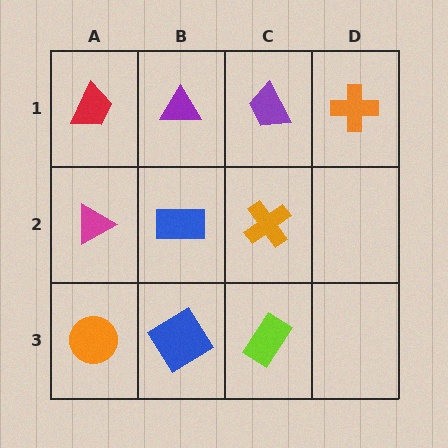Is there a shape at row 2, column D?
No, that cell is empty.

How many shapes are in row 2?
3 shapes.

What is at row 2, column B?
A blue rectangle.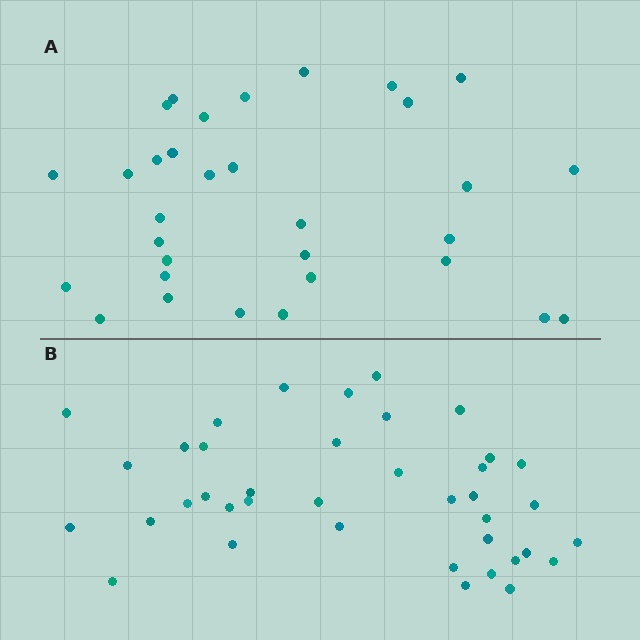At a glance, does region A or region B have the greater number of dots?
Region B (the bottom region) has more dots.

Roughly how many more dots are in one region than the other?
Region B has roughly 8 or so more dots than region A.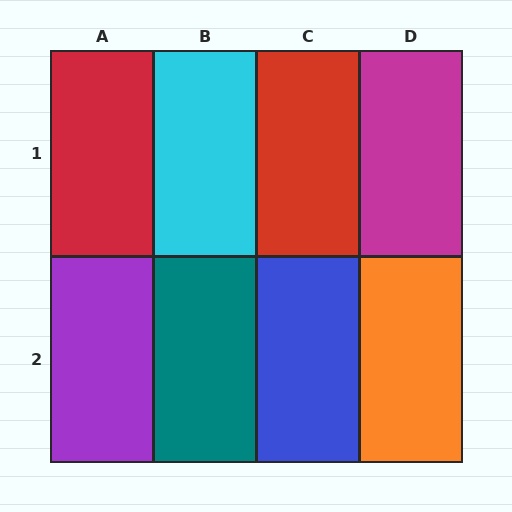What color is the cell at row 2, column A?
Purple.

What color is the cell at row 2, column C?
Blue.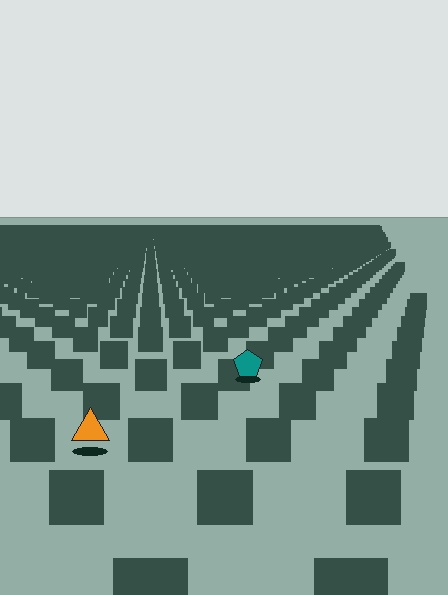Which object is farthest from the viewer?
The teal pentagon is farthest from the viewer. It appears smaller and the ground texture around it is denser.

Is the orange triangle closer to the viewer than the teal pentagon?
Yes. The orange triangle is closer — you can tell from the texture gradient: the ground texture is coarser near it.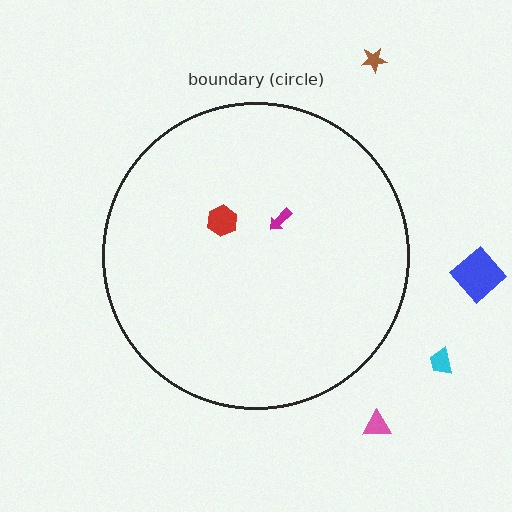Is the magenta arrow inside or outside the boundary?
Inside.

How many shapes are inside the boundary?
2 inside, 4 outside.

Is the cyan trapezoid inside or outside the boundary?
Outside.